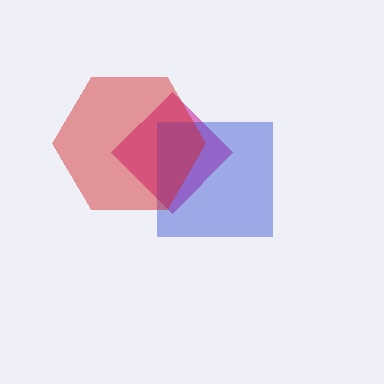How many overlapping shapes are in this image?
There are 3 overlapping shapes in the image.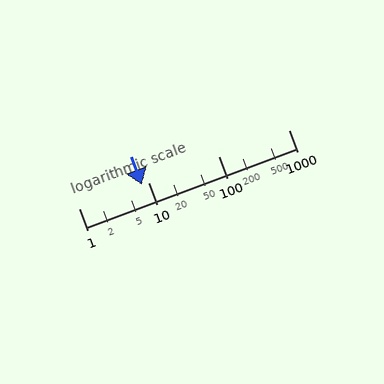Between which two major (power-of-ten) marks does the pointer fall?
The pointer is between 1 and 10.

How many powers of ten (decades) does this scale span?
The scale spans 3 decades, from 1 to 1000.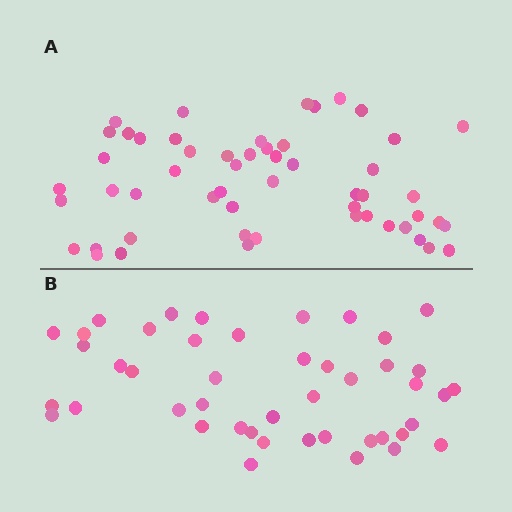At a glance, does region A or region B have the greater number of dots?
Region A (the top region) has more dots.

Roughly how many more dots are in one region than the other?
Region A has roughly 8 or so more dots than region B.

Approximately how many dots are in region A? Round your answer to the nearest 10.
About 50 dots. (The exact count is 54, which rounds to 50.)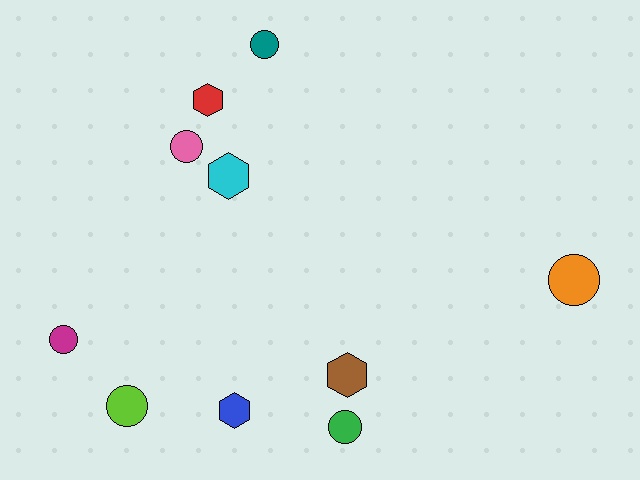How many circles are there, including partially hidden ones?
There are 6 circles.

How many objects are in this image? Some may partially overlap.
There are 10 objects.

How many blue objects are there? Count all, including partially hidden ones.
There is 1 blue object.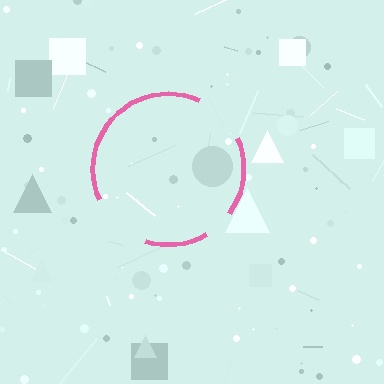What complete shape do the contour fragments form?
The contour fragments form a circle.